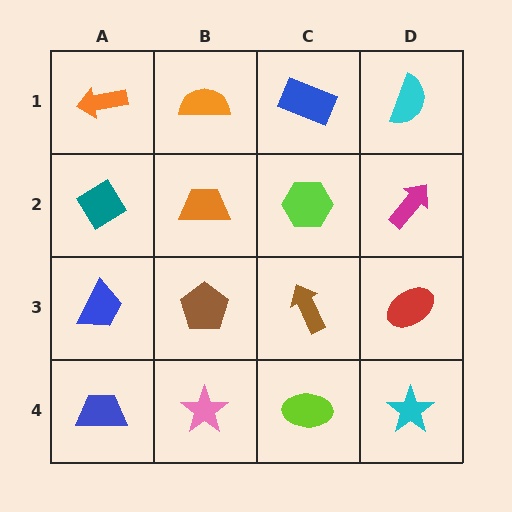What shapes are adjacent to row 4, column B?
A brown pentagon (row 3, column B), a blue trapezoid (row 4, column A), a lime ellipse (row 4, column C).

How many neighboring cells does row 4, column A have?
2.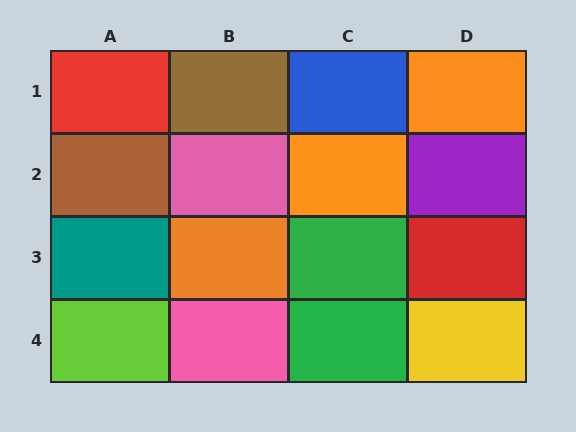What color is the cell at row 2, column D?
Purple.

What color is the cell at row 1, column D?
Orange.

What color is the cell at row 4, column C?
Green.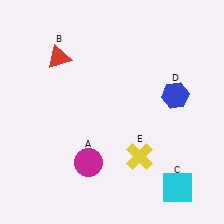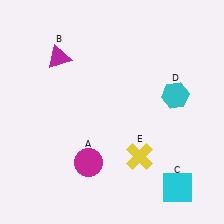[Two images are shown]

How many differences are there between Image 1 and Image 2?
There are 2 differences between the two images.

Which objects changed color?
B changed from red to magenta. D changed from blue to cyan.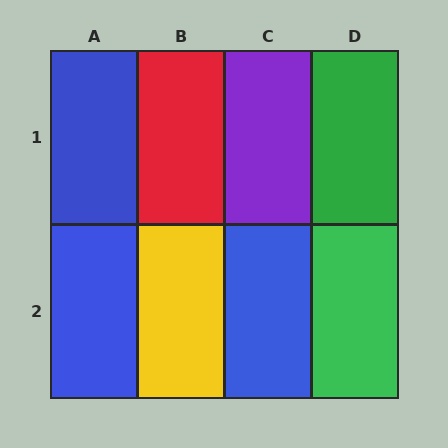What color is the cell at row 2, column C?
Blue.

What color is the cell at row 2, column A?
Blue.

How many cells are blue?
3 cells are blue.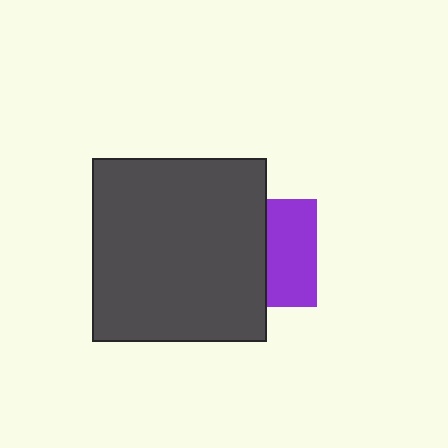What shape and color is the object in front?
The object in front is a dark gray rectangle.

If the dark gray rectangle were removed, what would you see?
You would see the complete purple square.